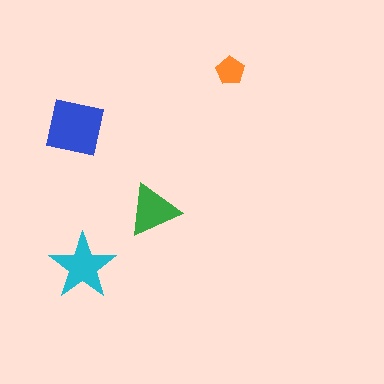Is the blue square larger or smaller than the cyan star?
Larger.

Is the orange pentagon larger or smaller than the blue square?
Smaller.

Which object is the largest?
The blue square.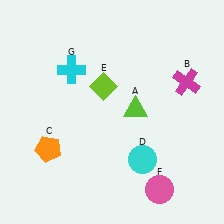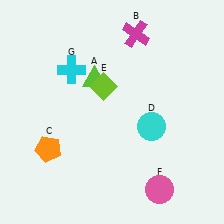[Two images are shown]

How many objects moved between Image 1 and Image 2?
3 objects moved between the two images.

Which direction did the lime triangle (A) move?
The lime triangle (A) moved left.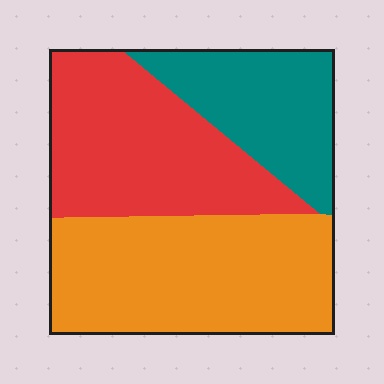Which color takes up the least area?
Teal, at roughly 25%.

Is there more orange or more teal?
Orange.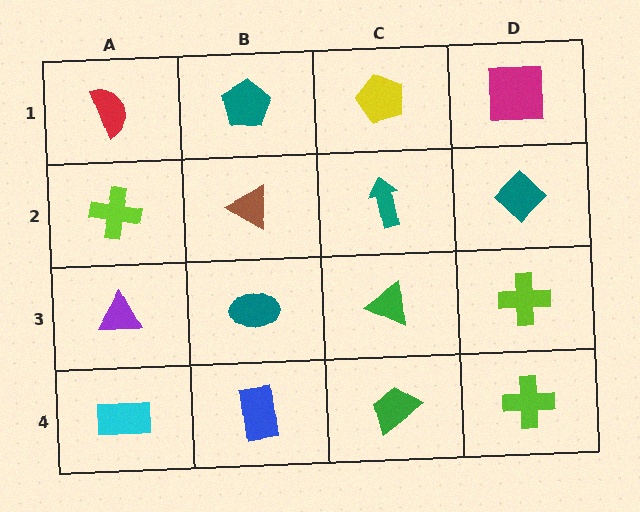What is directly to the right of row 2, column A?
A brown triangle.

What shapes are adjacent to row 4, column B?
A teal ellipse (row 3, column B), a cyan rectangle (row 4, column A), a green trapezoid (row 4, column C).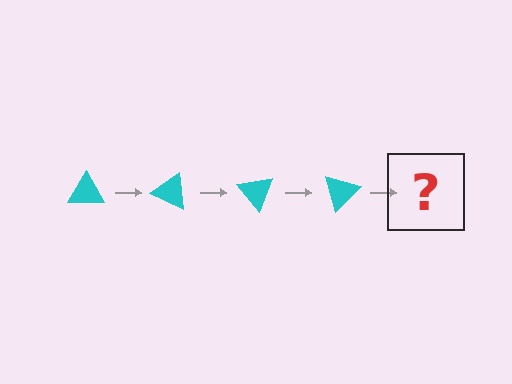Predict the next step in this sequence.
The next step is a cyan triangle rotated 100 degrees.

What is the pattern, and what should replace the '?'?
The pattern is that the triangle rotates 25 degrees each step. The '?' should be a cyan triangle rotated 100 degrees.